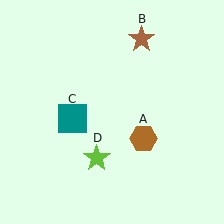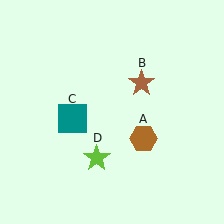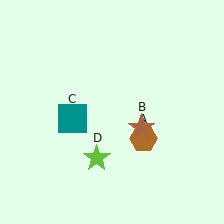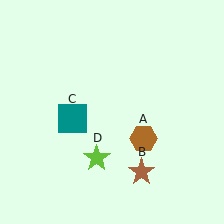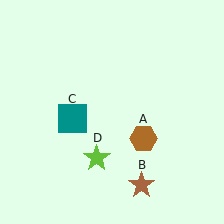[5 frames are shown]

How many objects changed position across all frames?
1 object changed position: brown star (object B).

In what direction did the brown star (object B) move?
The brown star (object B) moved down.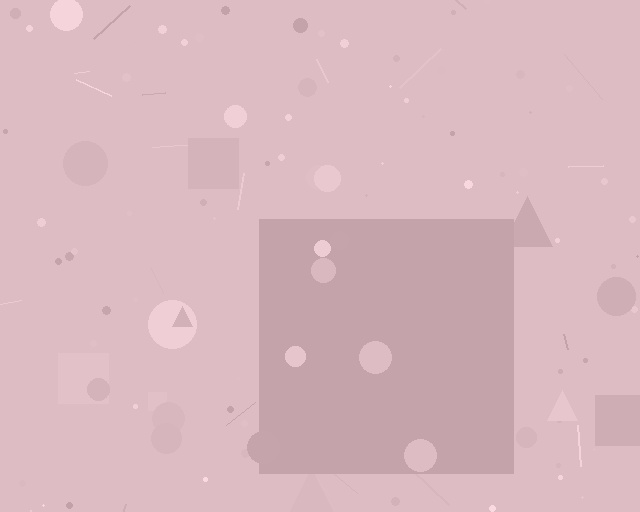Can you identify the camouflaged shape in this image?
The camouflaged shape is a square.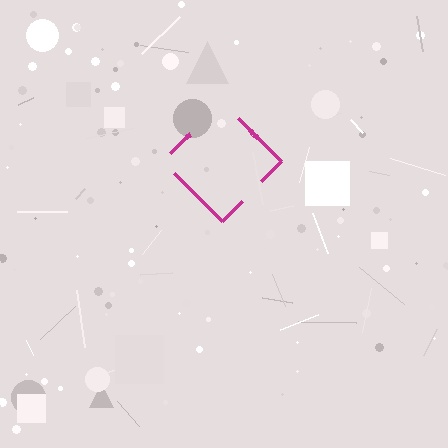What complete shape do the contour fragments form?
The contour fragments form a diamond.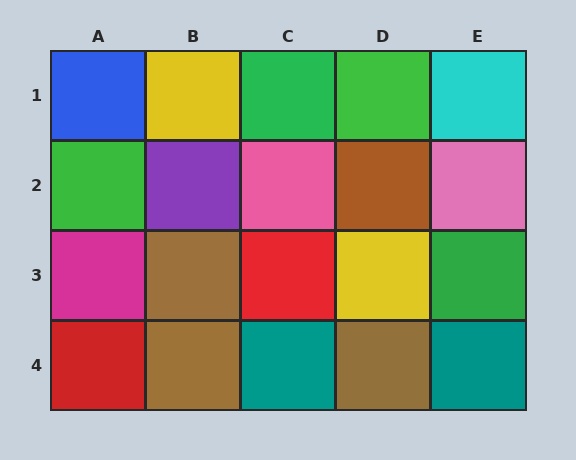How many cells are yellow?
2 cells are yellow.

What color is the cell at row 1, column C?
Green.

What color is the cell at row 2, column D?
Brown.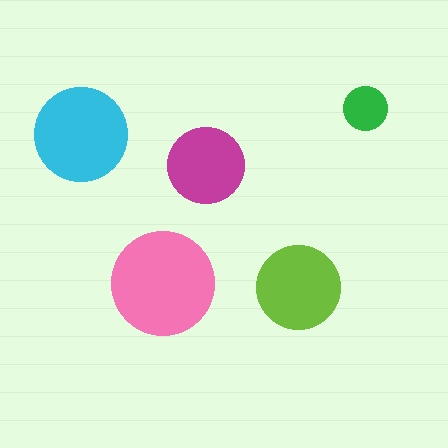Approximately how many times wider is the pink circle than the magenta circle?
About 1.5 times wider.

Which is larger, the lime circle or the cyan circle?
The cyan one.